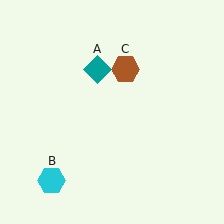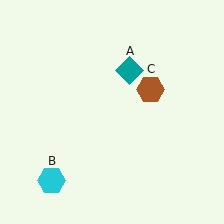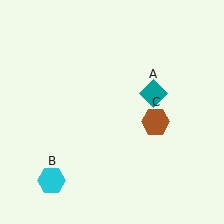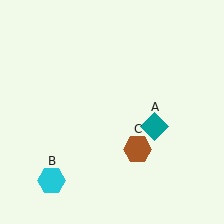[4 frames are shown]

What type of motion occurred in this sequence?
The teal diamond (object A), brown hexagon (object C) rotated clockwise around the center of the scene.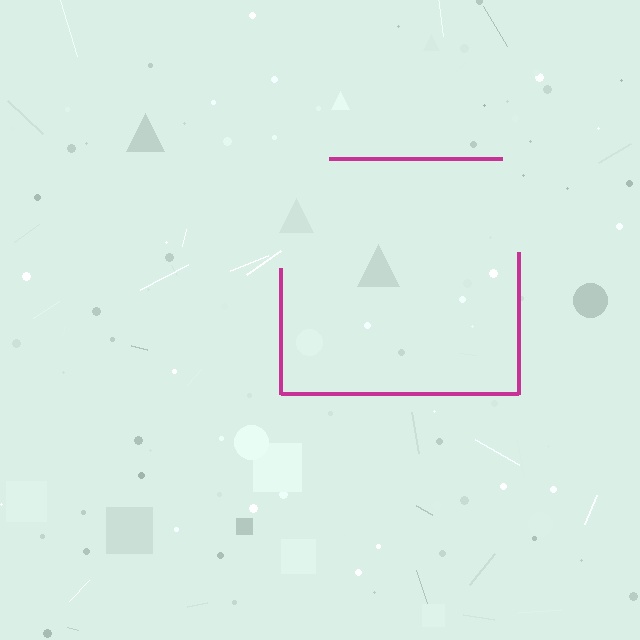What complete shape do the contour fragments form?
The contour fragments form a square.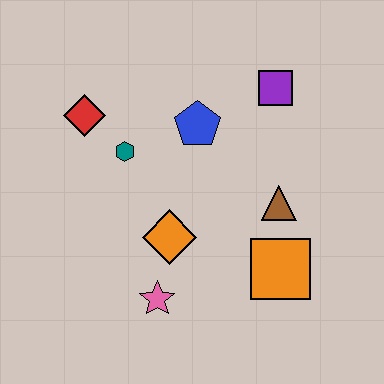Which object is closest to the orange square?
The brown triangle is closest to the orange square.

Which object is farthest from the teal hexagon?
The orange square is farthest from the teal hexagon.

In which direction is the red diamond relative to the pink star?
The red diamond is above the pink star.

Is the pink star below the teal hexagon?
Yes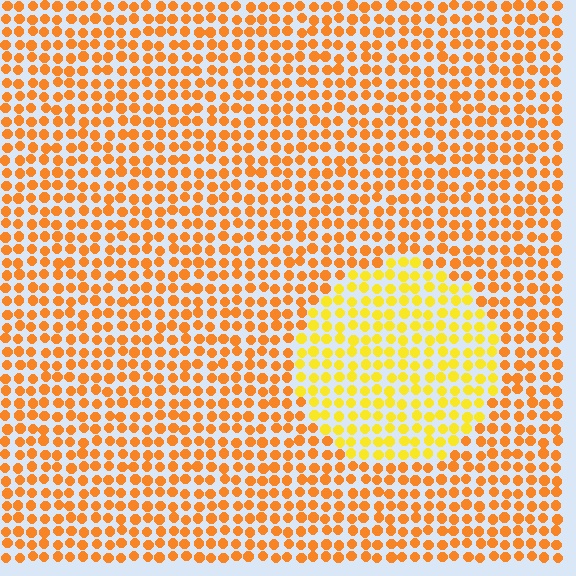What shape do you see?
I see a circle.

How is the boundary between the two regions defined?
The boundary is defined purely by a slight shift in hue (about 28 degrees). Spacing, size, and orientation are identical on both sides.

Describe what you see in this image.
The image is filled with small orange elements in a uniform arrangement. A circle-shaped region is visible where the elements are tinted to a slightly different hue, forming a subtle color boundary.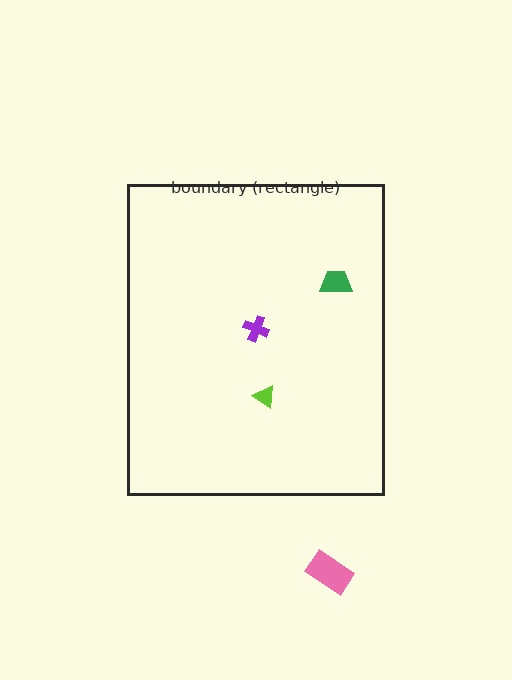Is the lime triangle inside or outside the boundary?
Inside.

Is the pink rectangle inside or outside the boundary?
Outside.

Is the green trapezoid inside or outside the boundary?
Inside.